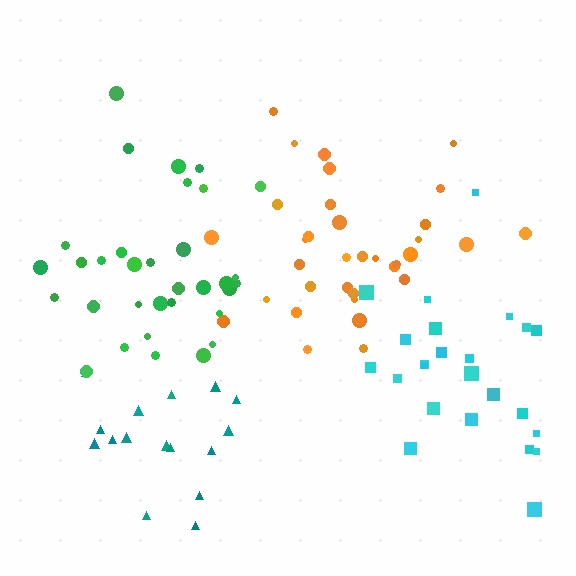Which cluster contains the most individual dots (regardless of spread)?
Orange (35).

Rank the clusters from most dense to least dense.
green, orange, teal, cyan.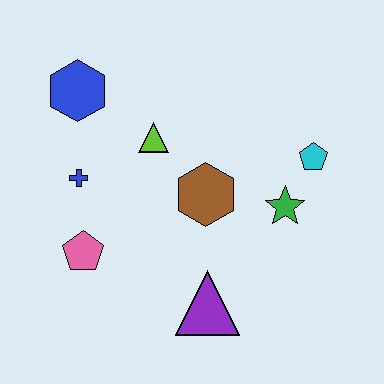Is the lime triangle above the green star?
Yes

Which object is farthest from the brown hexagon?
The blue hexagon is farthest from the brown hexagon.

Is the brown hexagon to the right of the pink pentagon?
Yes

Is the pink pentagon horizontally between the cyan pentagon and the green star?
No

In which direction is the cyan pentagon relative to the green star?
The cyan pentagon is above the green star.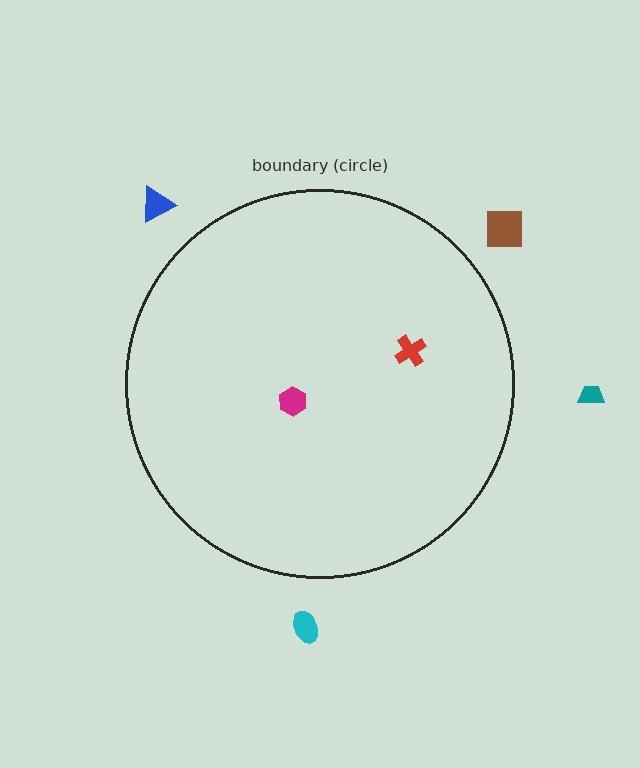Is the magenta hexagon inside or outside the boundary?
Inside.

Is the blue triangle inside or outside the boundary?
Outside.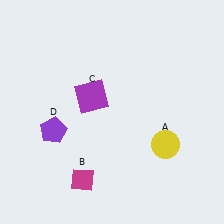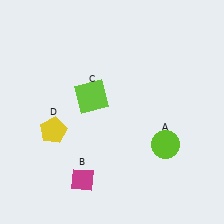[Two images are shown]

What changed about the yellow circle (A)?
In Image 1, A is yellow. In Image 2, it changed to lime.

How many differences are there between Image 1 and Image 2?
There are 3 differences between the two images.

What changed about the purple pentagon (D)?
In Image 1, D is purple. In Image 2, it changed to yellow.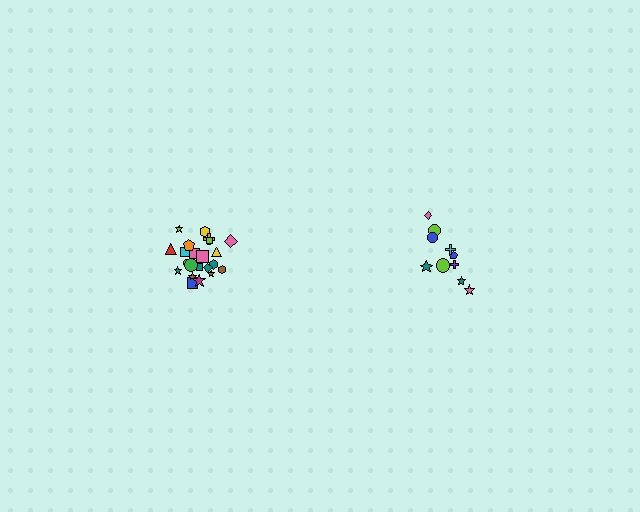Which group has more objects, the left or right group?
The left group.